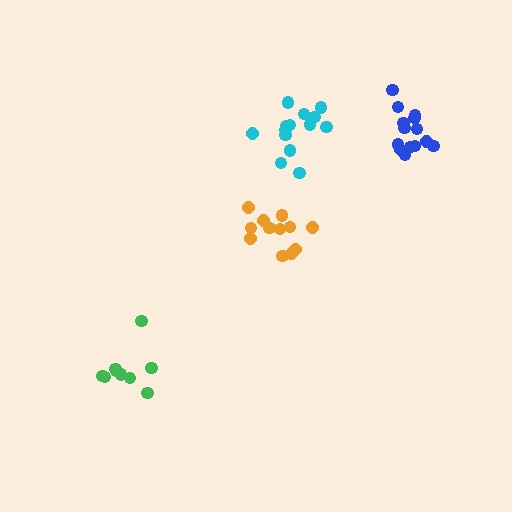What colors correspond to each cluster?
The clusters are colored: blue, green, cyan, orange.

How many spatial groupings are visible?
There are 4 spatial groupings.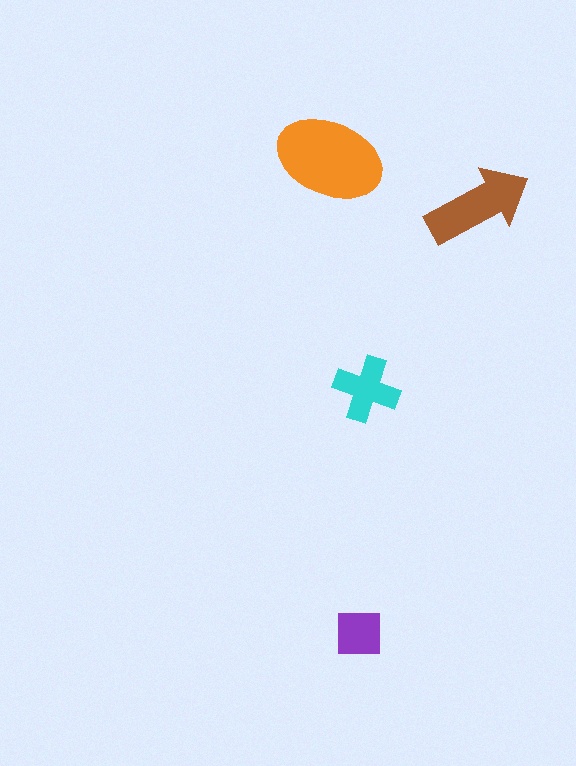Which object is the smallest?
The purple square.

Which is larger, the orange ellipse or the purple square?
The orange ellipse.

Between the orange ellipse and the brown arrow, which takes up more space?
The orange ellipse.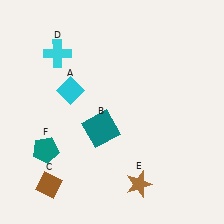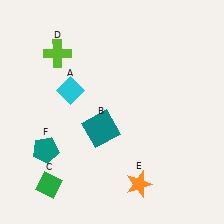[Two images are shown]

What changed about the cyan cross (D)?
In Image 1, D is cyan. In Image 2, it changed to lime.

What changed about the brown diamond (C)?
In Image 1, C is brown. In Image 2, it changed to green.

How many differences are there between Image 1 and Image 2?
There are 3 differences between the two images.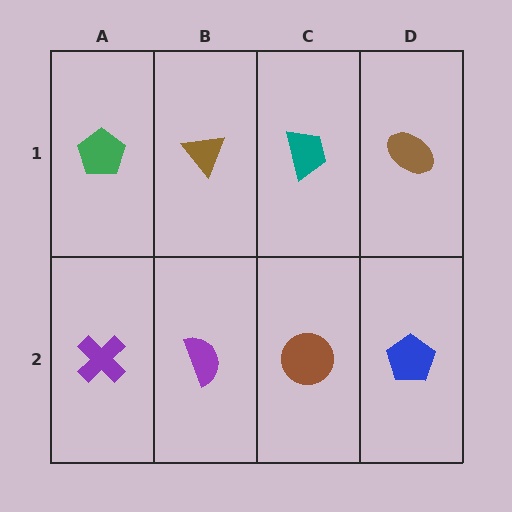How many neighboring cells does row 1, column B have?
3.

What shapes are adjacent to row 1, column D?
A blue pentagon (row 2, column D), a teal trapezoid (row 1, column C).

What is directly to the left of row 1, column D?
A teal trapezoid.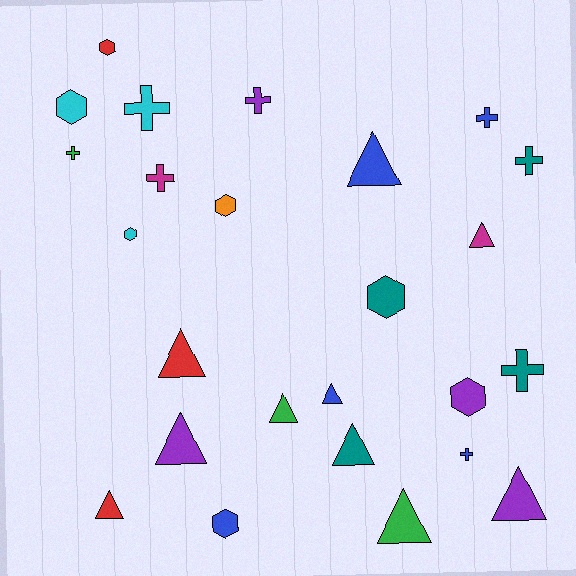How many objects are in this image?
There are 25 objects.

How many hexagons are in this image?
There are 7 hexagons.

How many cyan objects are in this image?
There are 3 cyan objects.